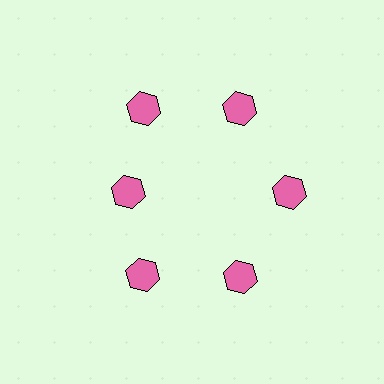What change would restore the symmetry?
The symmetry would be restored by moving it outward, back onto the ring so that all 6 hexagons sit at equal angles and equal distance from the center.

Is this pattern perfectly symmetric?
No. The 6 pink hexagons are arranged in a ring, but one element near the 9 o'clock position is pulled inward toward the center, breaking the 6-fold rotational symmetry.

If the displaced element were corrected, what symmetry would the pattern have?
It would have 6-fold rotational symmetry — the pattern would map onto itself every 60 degrees.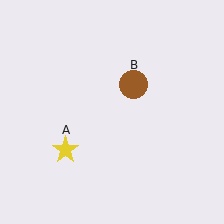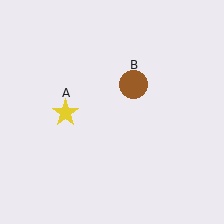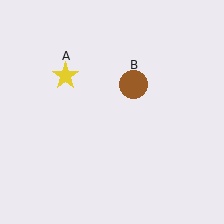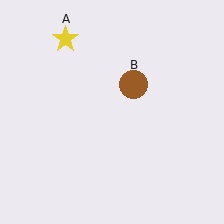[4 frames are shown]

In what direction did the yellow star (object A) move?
The yellow star (object A) moved up.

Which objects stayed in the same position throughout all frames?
Brown circle (object B) remained stationary.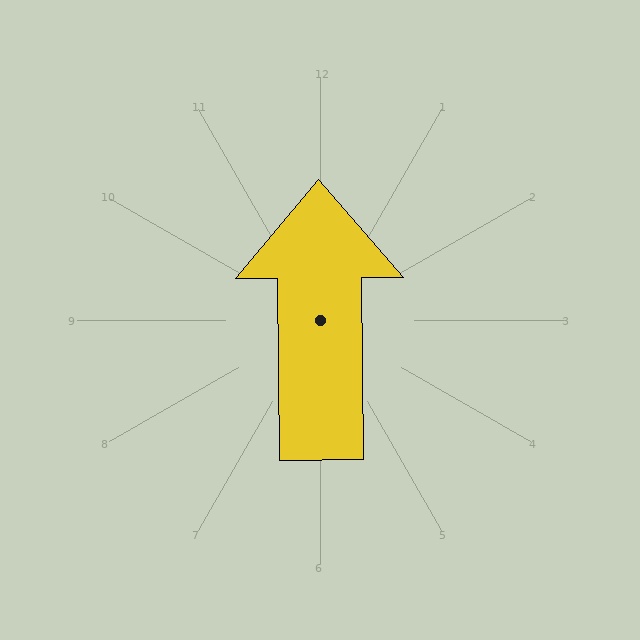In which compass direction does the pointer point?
North.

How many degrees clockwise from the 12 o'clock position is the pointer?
Approximately 360 degrees.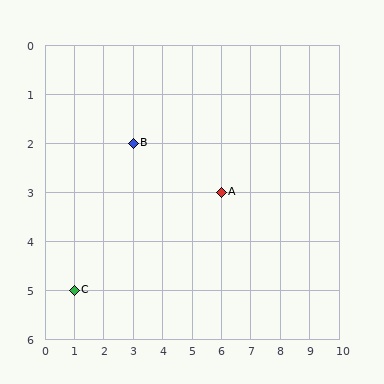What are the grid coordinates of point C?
Point C is at grid coordinates (1, 5).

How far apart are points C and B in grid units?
Points C and B are 2 columns and 3 rows apart (about 3.6 grid units diagonally).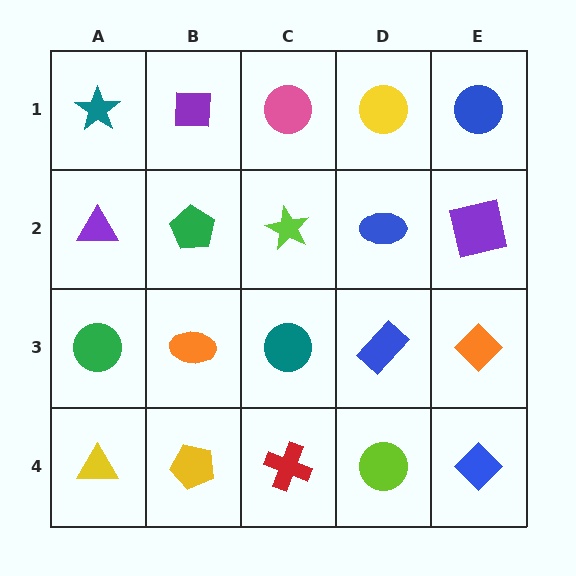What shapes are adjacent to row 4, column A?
A green circle (row 3, column A), a yellow pentagon (row 4, column B).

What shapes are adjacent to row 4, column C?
A teal circle (row 3, column C), a yellow pentagon (row 4, column B), a lime circle (row 4, column D).